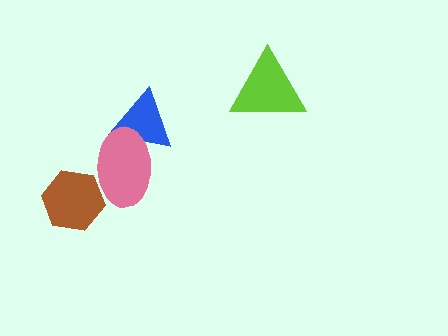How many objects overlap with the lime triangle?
0 objects overlap with the lime triangle.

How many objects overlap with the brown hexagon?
1 object overlaps with the brown hexagon.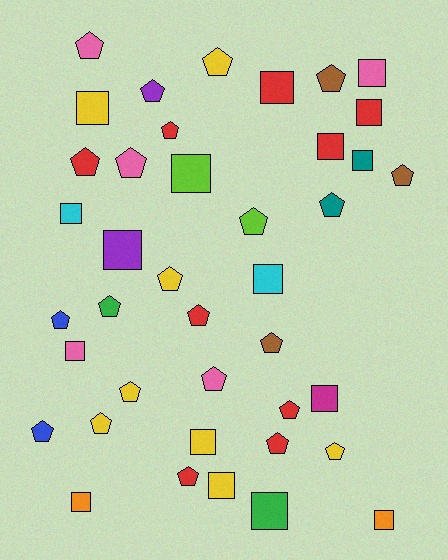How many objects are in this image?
There are 40 objects.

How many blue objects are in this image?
There are 2 blue objects.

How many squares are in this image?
There are 17 squares.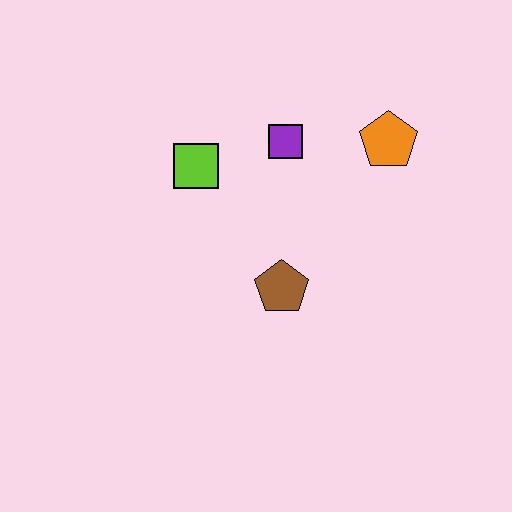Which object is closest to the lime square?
The purple square is closest to the lime square.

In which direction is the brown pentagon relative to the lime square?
The brown pentagon is below the lime square.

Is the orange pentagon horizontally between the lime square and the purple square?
No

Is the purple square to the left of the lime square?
No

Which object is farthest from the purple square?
The brown pentagon is farthest from the purple square.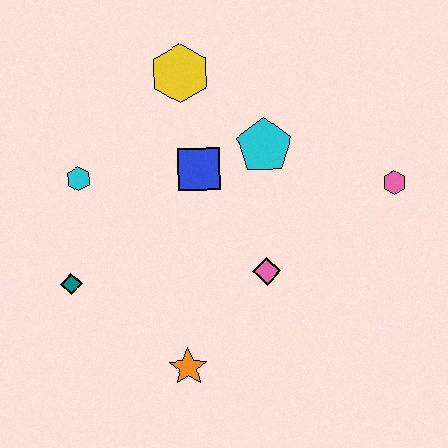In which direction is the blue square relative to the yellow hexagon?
The blue square is below the yellow hexagon.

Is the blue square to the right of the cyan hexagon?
Yes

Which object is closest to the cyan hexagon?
The teal diamond is closest to the cyan hexagon.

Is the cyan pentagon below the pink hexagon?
No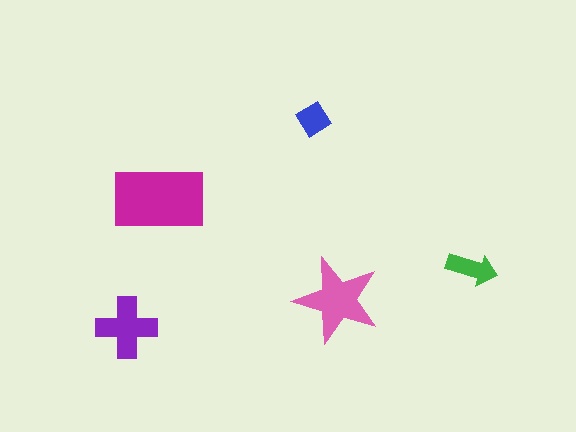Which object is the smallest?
The blue diamond.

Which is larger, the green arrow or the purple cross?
The purple cross.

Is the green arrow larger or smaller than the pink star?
Smaller.